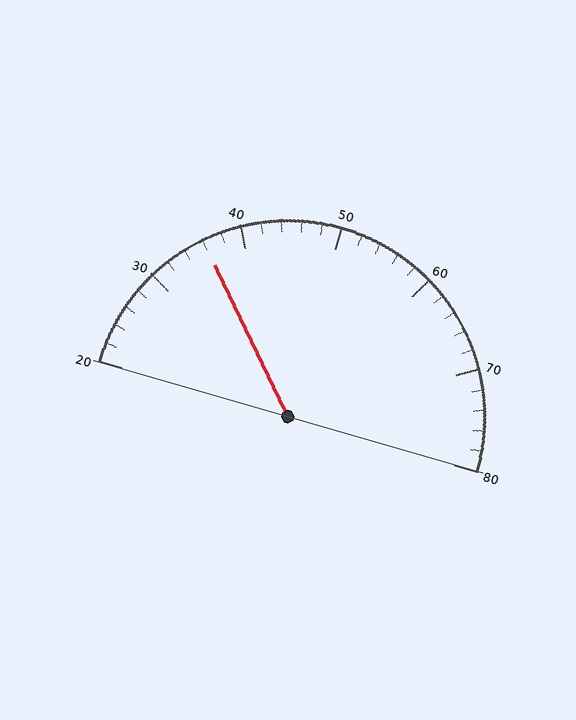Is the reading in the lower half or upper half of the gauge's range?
The reading is in the lower half of the range (20 to 80).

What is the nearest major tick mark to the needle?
The nearest major tick mark is 40.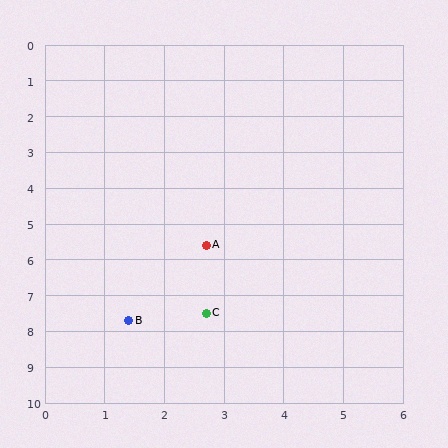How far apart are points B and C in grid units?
Points B and C are about 1.3 grid units apart.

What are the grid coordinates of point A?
Point A is at approximately (2.7, 5.6).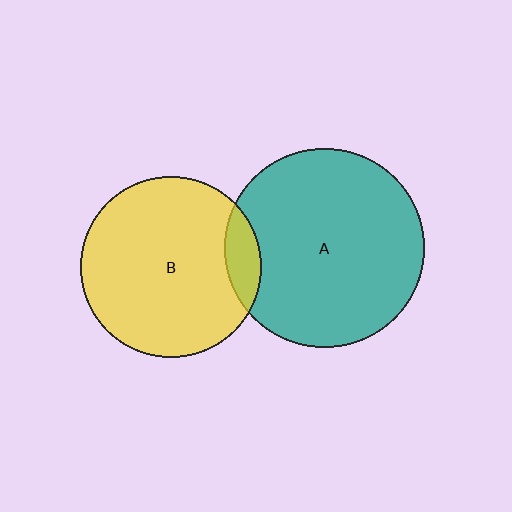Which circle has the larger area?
Circle A (teal).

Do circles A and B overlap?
Yes.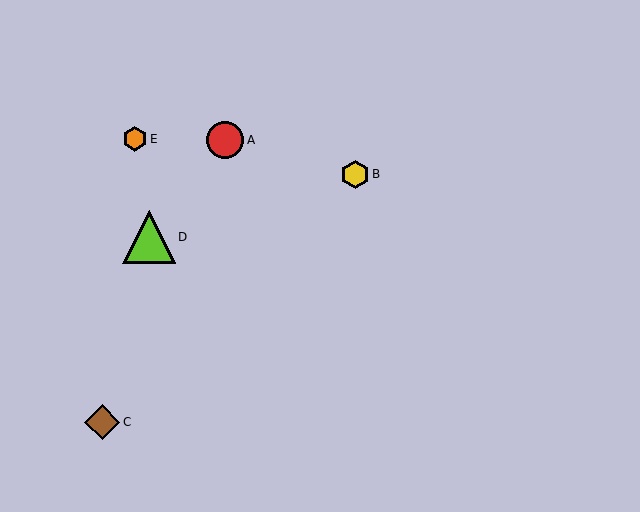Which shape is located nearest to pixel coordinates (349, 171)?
The yellow hexagon (labeled B) at (355, 174) is nearest to that location.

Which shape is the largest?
The lime triangle (labeled D) is the largest.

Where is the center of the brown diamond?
The center of the brown diamond is at (102, 422).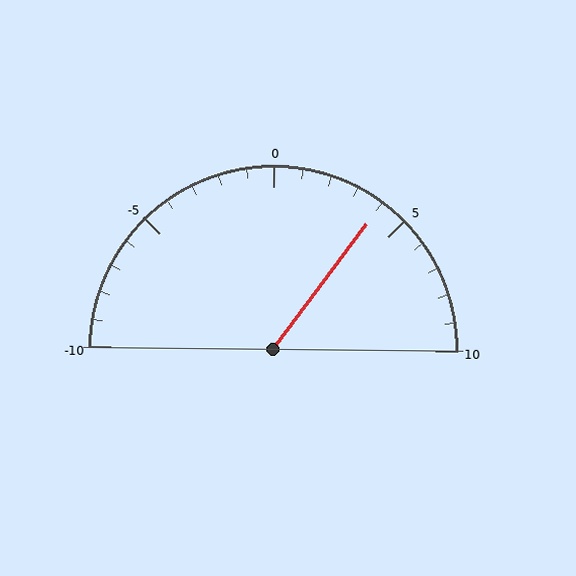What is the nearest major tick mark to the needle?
The nearest major tick mark is 5.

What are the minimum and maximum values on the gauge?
The gauge ranges from -10 to 10.